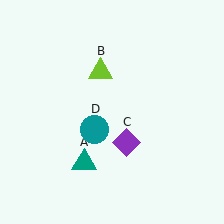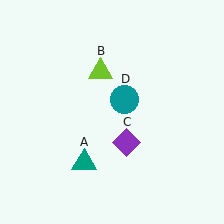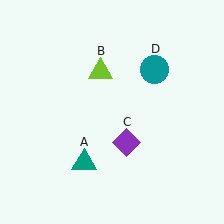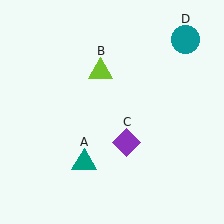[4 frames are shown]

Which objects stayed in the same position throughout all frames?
Teal triangle (object A) and lime triangle (object B) and purple diamond (object C) remained stationary.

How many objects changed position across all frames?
1 object changed position: teal circle (object D).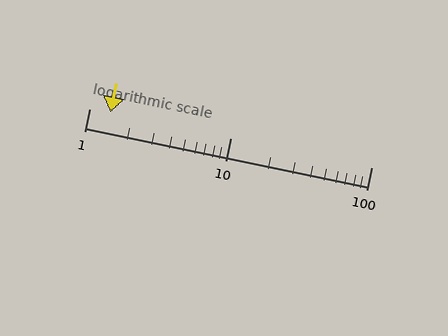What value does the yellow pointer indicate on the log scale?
The pointer indicates approximately 1.4.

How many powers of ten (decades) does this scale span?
The scale spans 2 decades, from 1 to 100.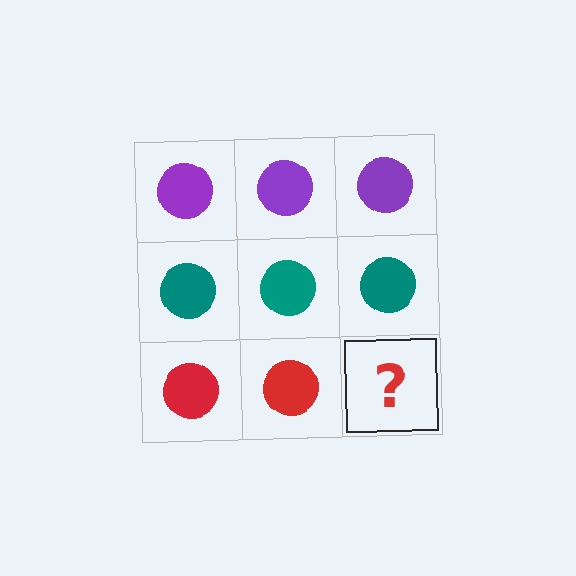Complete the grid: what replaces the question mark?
The question mark should be replaced with a red circle.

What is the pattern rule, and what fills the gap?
The rule is that each row has a consistent color. The gap should be filled with a red circle.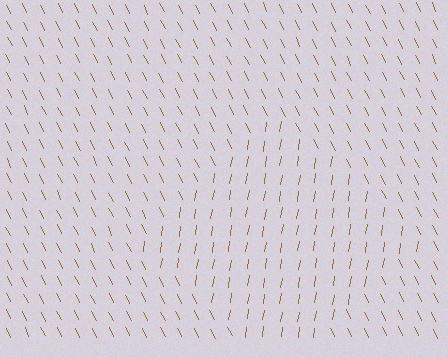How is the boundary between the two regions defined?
The boundary is defined purely by a change in line orientation (approximately 35 degrees difference). All lines are the same color and thickness.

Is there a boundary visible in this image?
Yes, there is a texture boundary formed by a change in line orientation.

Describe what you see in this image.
The image is filled with small brown line segments. A diamond region in the image has lines oriented differently from the surrounding lines, creating a visible texture boundary.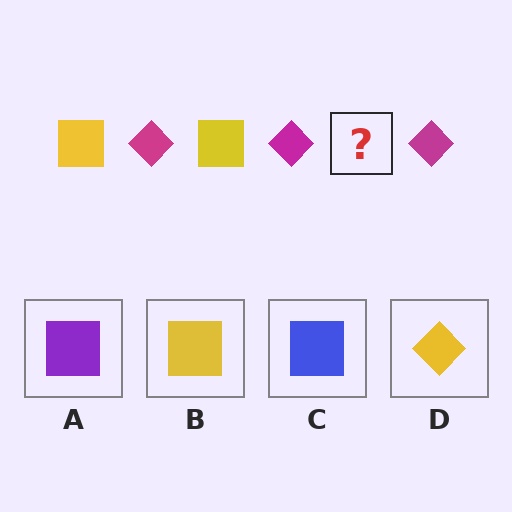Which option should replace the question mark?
Option B.